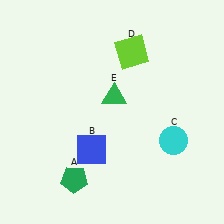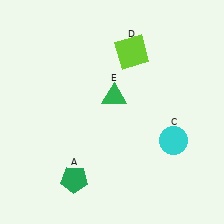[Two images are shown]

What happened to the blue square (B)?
The blue square (B) was removed in Image 2. It was in the bottom-left area of Image 1.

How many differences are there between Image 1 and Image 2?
There is 1 difference between the two images.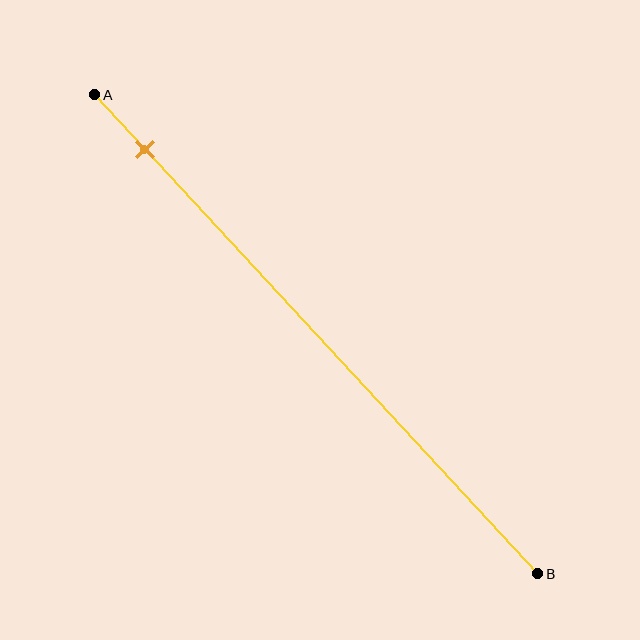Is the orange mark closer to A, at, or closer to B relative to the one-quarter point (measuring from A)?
The orange mark is closer to point A than the one-quarter point of segment AB.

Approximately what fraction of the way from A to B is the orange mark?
The orange mark is approximately 10% of the way from A to B.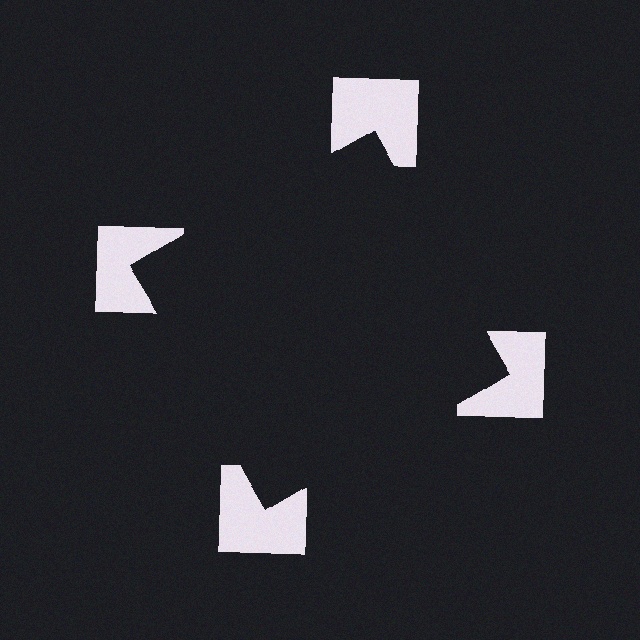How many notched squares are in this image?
There are 4 — one at each vertex of the illusory square.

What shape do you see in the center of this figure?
An illusory square — its edges are inferred from the aligned wedge cuts in the notched squares, not physically drawn.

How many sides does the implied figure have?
4 sides.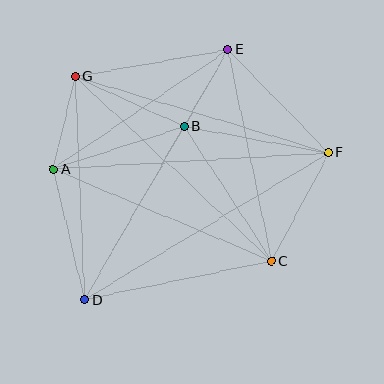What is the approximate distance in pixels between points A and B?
The distance between A and B is approximately 138 pixels.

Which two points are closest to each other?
Points B and E are closest to each other.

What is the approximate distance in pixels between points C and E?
The distance between C and E is approximately 216 pixels.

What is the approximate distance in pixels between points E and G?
The distance between E and G is approximately 156 pixels.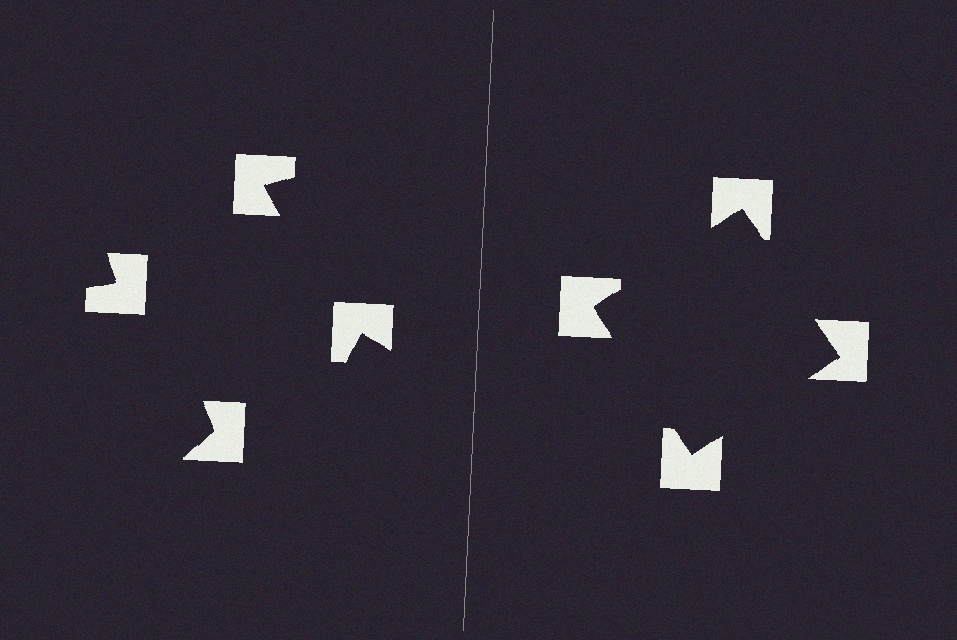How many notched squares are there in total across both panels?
8 — 4 on each side.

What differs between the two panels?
The notched squares are positioned identically on both sides; only the wedge orientations differ. On the right they align to a square; on the left they are misaligned.